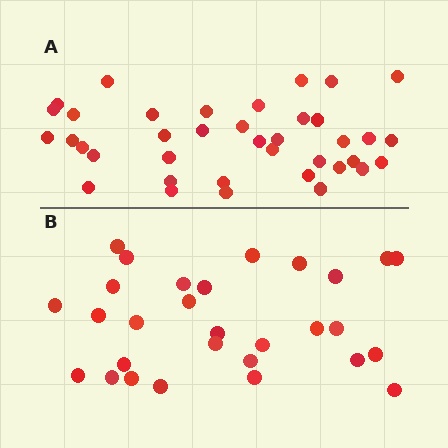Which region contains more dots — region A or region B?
Region A (the top region) has more dots.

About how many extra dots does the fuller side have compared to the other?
Region A has roughly 8 or so more dots than region B.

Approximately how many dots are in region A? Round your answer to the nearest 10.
About 40 dots. (The exact count is 38, which rounds to 40.)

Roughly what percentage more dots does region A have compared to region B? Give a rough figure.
About 30% more.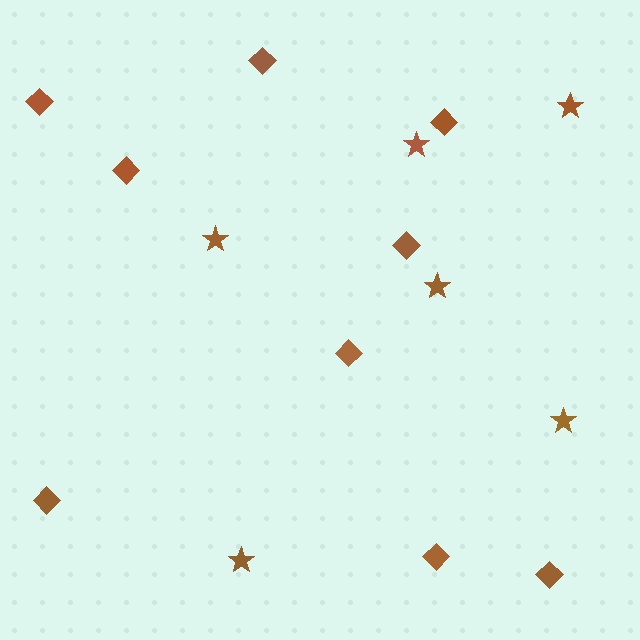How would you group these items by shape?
There are 2 groups: one group of diamonds (9) and one group of stars (6).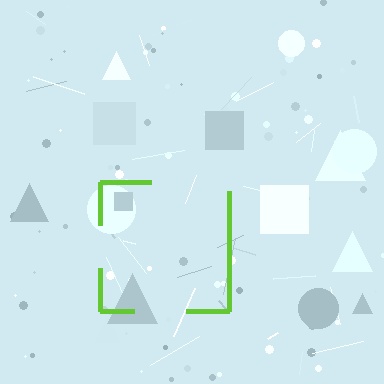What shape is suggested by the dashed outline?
The dashed outline suggests a square.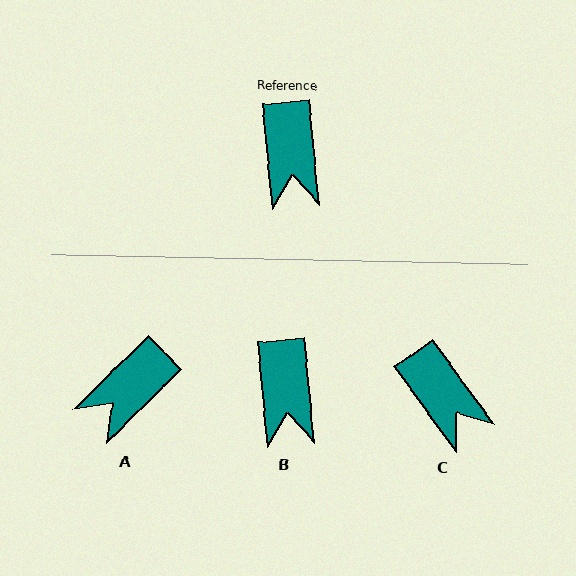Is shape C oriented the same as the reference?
No, it is off by about 30 degrees.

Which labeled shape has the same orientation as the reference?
B.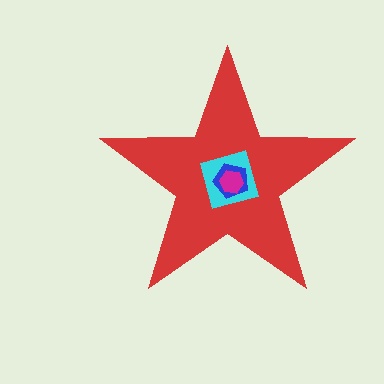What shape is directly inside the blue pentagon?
The magenta hexagon.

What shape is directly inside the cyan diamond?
The blue pentagon.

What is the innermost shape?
The magenta hexagon.